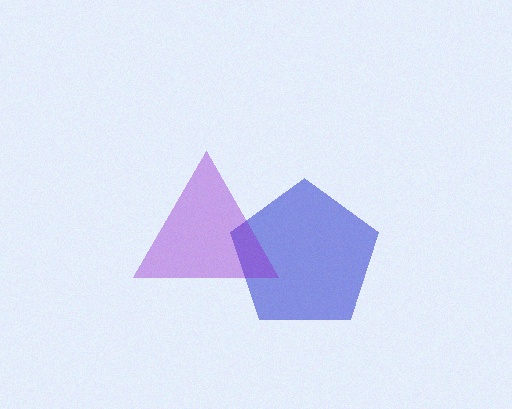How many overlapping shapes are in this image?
There are 2 overlapping shapes in the image.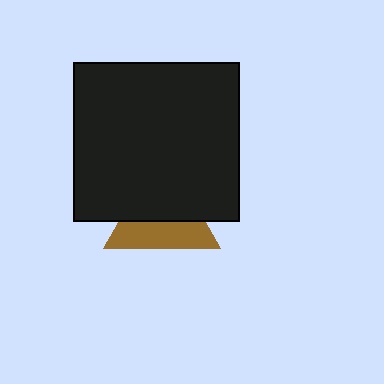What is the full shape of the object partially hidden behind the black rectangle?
The partially hidden object is a brown triangle.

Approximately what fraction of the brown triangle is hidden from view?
Roughly 53% of the brown triangle is hidden behind the black rectangle.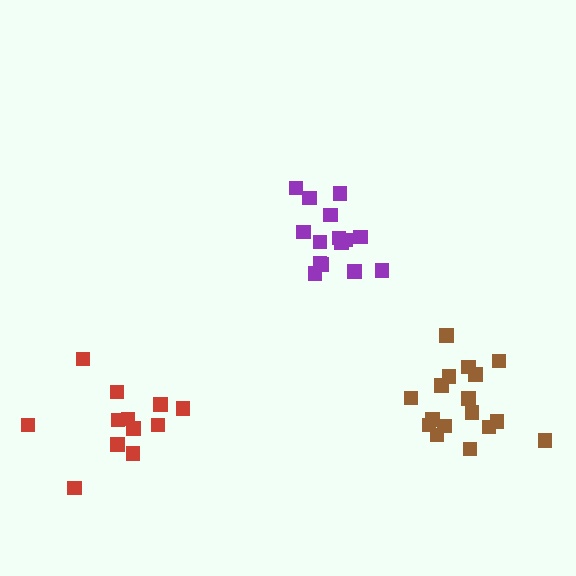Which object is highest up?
The purple cluster is topmost.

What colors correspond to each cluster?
The clusters are colored: purple, brown, red.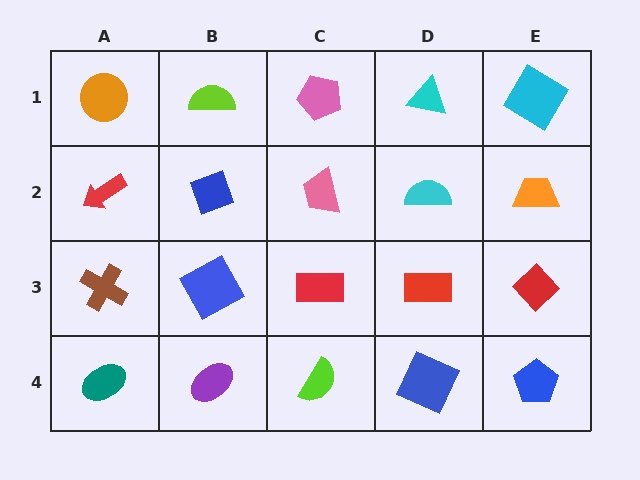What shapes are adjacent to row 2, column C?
A pink pentagon (row 1, column C), a red rectangle (row 3, column C), a blue diamond (row 2, column B), a cyan semicircle (row 2, column D).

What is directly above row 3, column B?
A blue diamond.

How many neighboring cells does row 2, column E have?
3.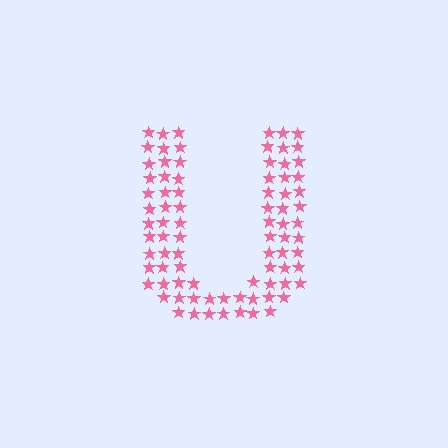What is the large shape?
The large shape is the letter U.